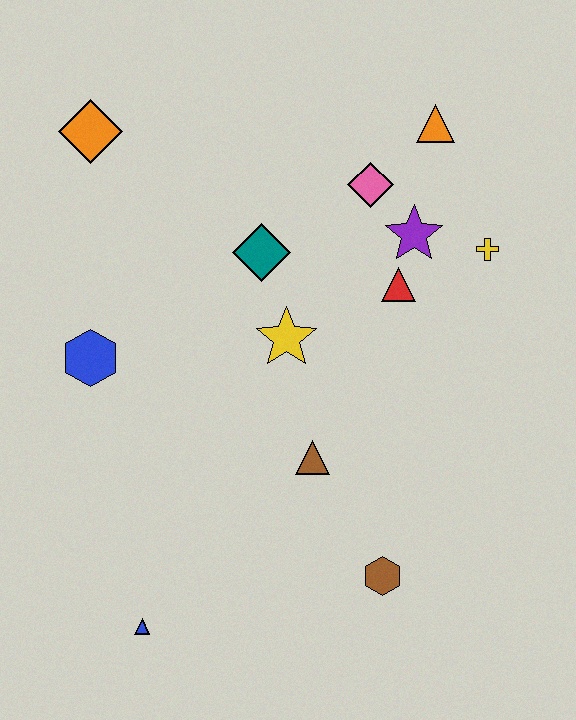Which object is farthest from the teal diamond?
The blue triangle is farthest from the teal diamond.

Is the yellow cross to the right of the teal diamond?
Yes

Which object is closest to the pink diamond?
The purple star is closest to the pink diamond.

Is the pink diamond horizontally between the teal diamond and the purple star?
Yes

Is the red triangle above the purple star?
No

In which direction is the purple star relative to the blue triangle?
The purple star is above the blue triangle.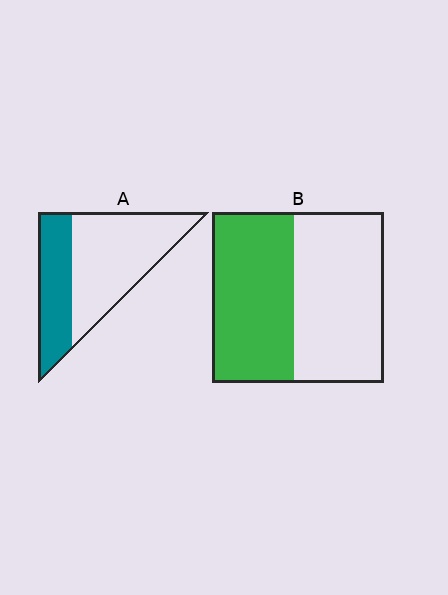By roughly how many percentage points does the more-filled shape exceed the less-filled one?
By roughly 10 percentage points (B over A).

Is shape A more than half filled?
No.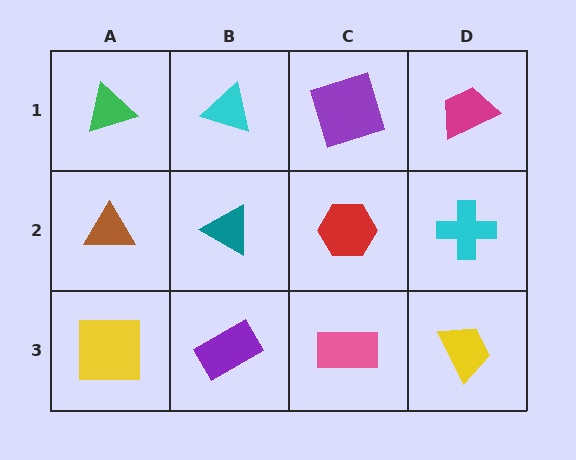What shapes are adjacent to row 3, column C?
A red hexagon (row 2, column C), a purple rectangle (row 3, column B), a yellow trapezoid (row 3, column D).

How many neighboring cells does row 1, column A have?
2.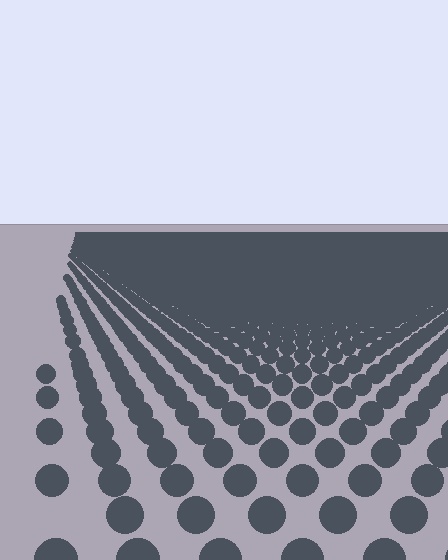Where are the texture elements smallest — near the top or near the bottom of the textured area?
Near the top.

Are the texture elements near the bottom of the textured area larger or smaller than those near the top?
Larger. Near the bottom, elements are closer to the viewer and appear at a bigger on-screen size.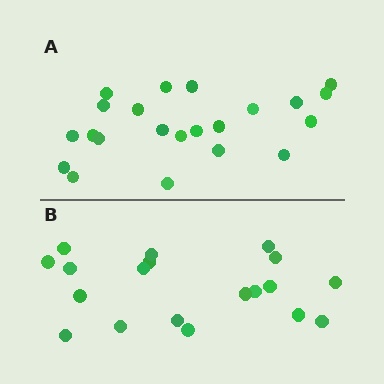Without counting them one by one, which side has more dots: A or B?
Region A (the top region) has more dots.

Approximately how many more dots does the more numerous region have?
Region A has just a few more — roughly 2 or 3 more dots than region B.